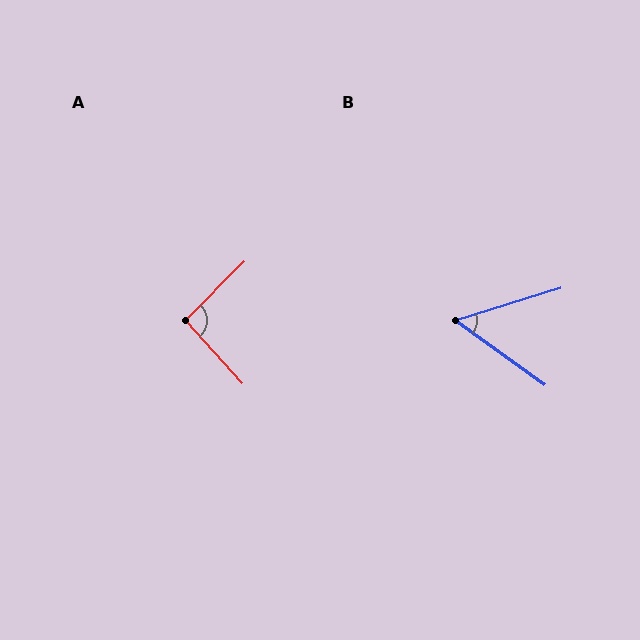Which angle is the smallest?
B, at approximately 53 degrees.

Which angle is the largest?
A, at approximately 92 degrees.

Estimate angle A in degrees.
Approximately 92 degrees.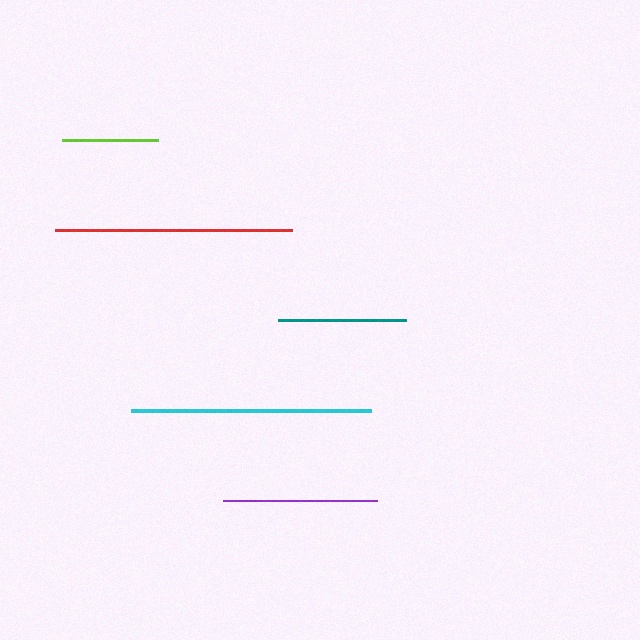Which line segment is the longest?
The cyan line is the longest at approximately 240 pixels.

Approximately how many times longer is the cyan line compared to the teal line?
The cyan line is approximately 1.9 times the length of the teal line.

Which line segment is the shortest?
The lime line is the shortest at approximately 96 pixels.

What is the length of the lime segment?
The lime segment is approximately 96 pixels long.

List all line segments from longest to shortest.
From longest to shortest: cyan, red, purple, teal, lime.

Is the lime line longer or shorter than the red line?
The red line is longer than the lime line.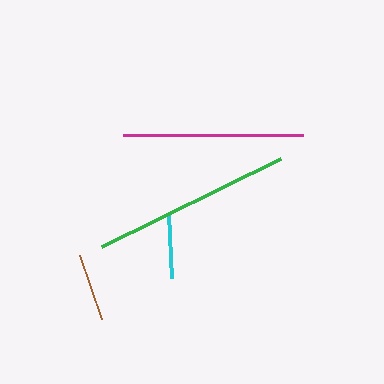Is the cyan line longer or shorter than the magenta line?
The magenta line is longer than the cyan line.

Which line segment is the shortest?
The cyan line is the shortest at approximately 64 pixels.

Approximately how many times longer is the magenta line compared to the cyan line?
The magenta line is approximately 2.8 times the length of the cyan line.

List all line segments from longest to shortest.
From longest to shortest: green, magenta, brown, cyan.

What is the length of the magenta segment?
The magenta segment is approximately 180 pixels long.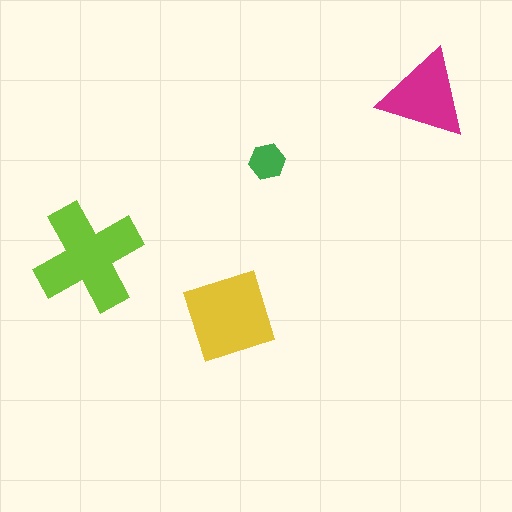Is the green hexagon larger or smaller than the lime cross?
Smaller.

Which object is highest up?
The magenta triangle is topmost.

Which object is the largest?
The lime cross.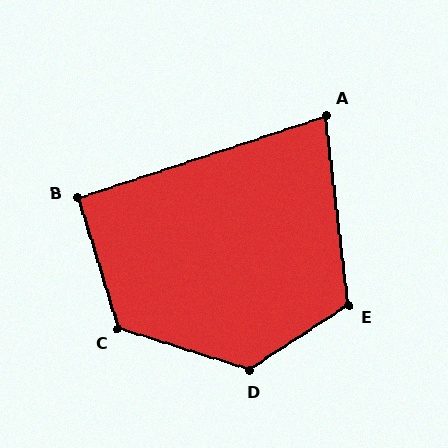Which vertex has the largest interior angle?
D, at approximately 129 degrees.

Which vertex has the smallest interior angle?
A, at approximately 78 degrees.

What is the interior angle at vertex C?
Approximately 125 degrees (obtuse).